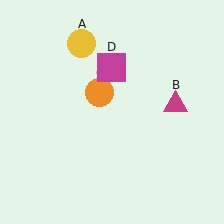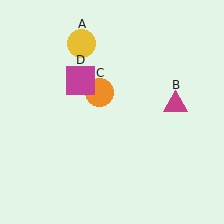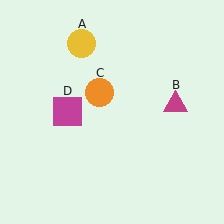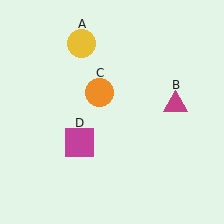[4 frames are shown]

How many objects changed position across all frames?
1 object changed position: magenta square (object D).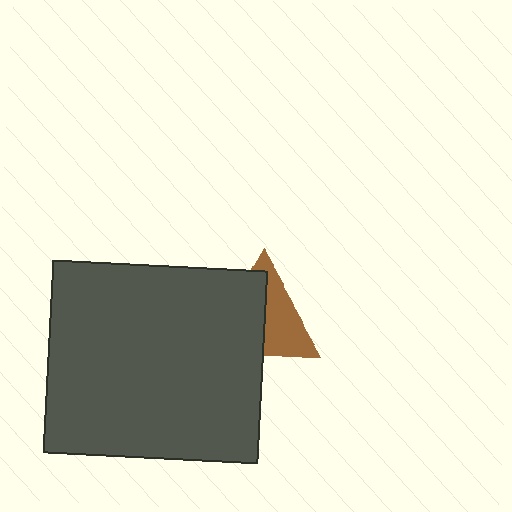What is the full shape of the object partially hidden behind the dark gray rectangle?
The partially hidden object is a brown triangle.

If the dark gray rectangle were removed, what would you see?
You would see the complete brown triangle.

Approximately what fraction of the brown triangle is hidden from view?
Roughly 55% of the brown triangle is hidden behind the dark gray rectangle.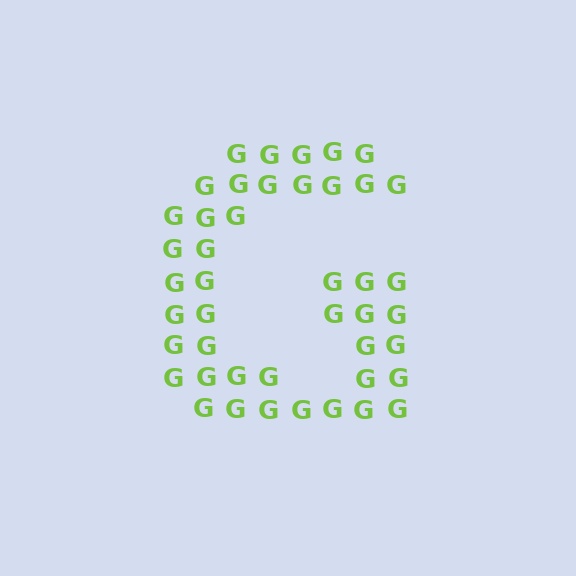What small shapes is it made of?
It is made of small letter G's.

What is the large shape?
The large shape is the letter G.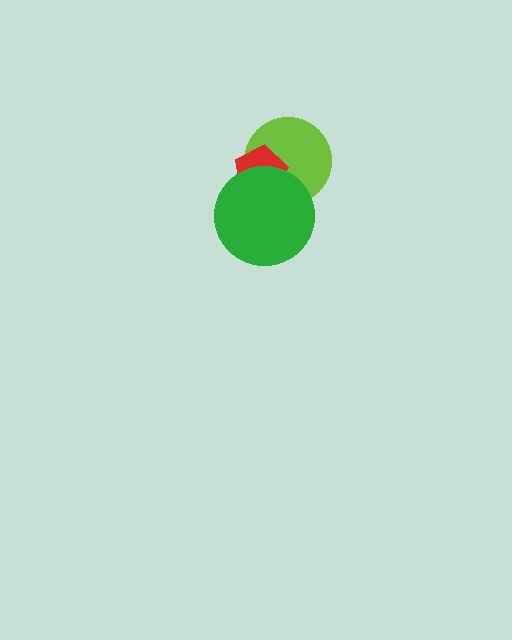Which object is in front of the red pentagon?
The green circle is in front of the red pentagon.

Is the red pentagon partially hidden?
Yes, it is partially covered by another shape.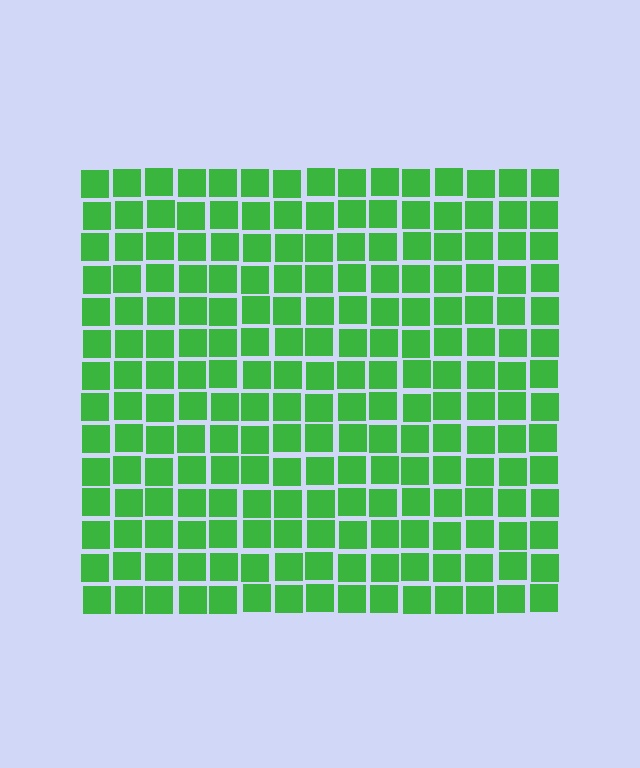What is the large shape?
The large shape is a square.